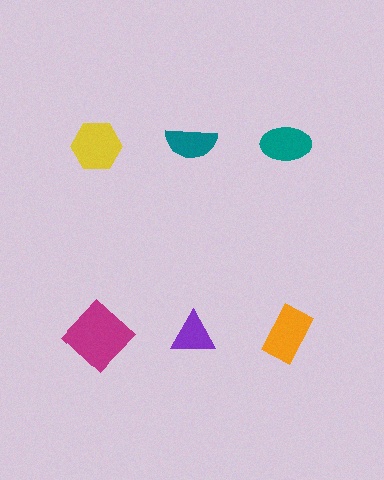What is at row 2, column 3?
An orange rectangle.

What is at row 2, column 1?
A magenta diamond.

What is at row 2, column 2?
A purple triangle.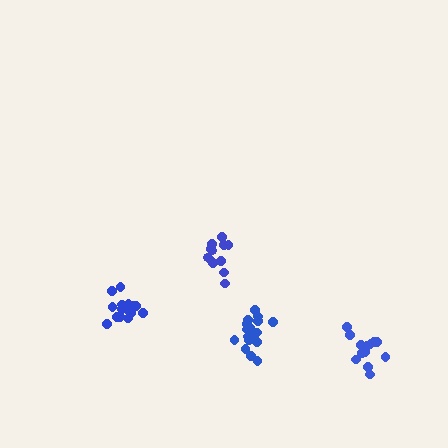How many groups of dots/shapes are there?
There are 4 groups.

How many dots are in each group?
Group 1: 15 dots, Group 2: 12 dots, Group 3: 13 dots, Group 4: 17 dots (57 total).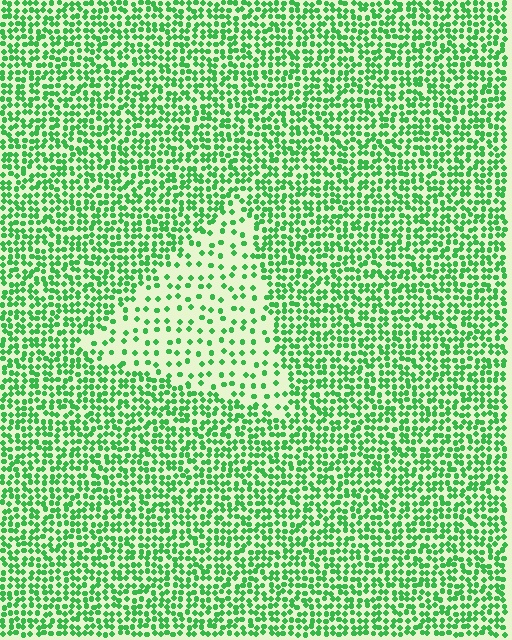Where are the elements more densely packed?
The elements are more densely packed outside the triangle boundary.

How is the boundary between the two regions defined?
The boundary is defined by a change in element density (approximately 2.5x ratio). All elements are the same color, size, and shape.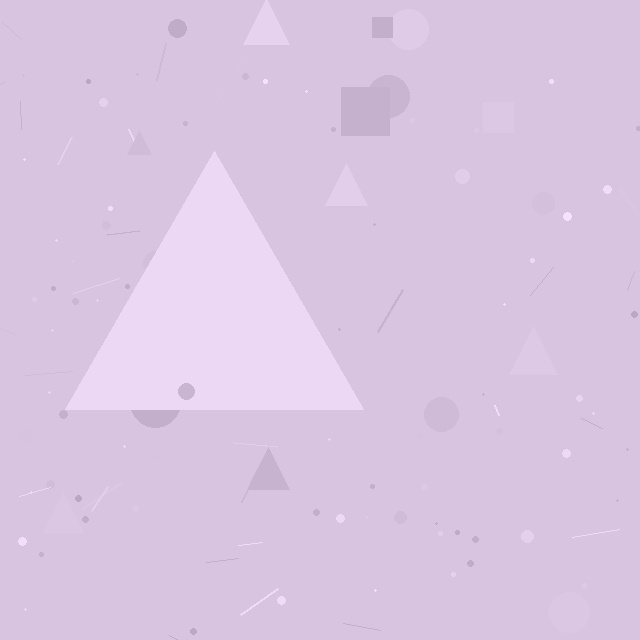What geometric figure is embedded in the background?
A triangle is embedded in the background.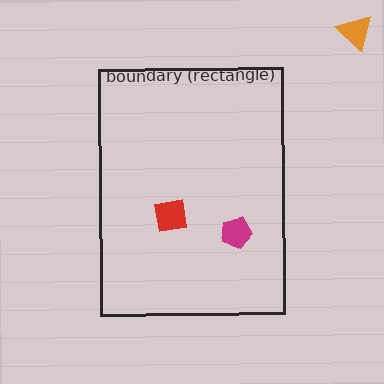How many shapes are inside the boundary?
2 inside, 1 outside.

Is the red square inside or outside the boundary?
Inside.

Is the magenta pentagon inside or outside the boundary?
Inside.